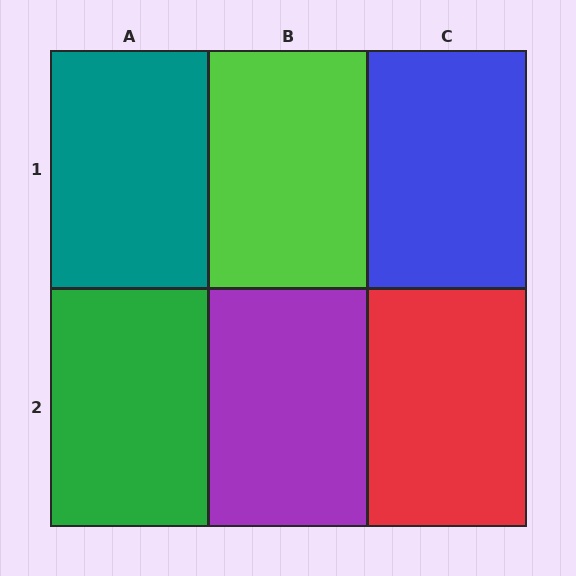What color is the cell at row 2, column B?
Purple.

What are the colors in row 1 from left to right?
Teal, lime, blue.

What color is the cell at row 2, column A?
Green.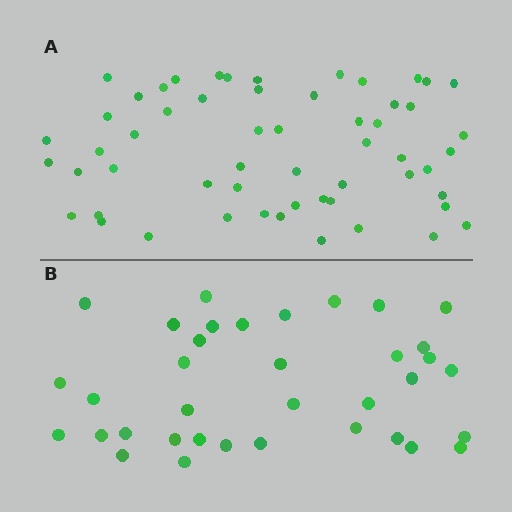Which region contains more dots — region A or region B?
Region A (the top region) has more dots.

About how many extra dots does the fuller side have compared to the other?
Region A has approximately 20 more dots than region B.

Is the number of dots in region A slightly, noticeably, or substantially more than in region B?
Region A has substantially more. The ratio is roughly 1.6 to 1.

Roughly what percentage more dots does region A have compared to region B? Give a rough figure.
About 55% more.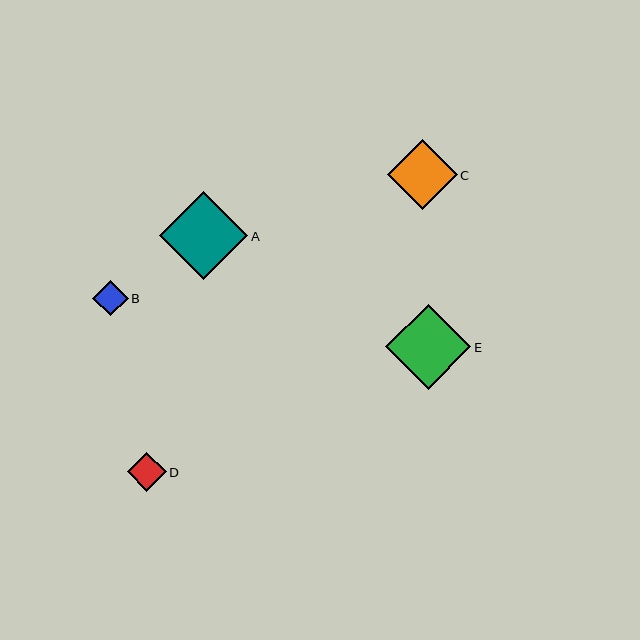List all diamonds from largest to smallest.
From largest to smallest: A, E, C, D, B.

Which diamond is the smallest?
Diamond B is the smallest with a size of approximately 35 pixels.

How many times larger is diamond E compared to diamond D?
Diamond E is approximately 2.2 times the size of diamond D.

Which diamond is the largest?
Diamond A is the largest with a size of approximately 88 pixels.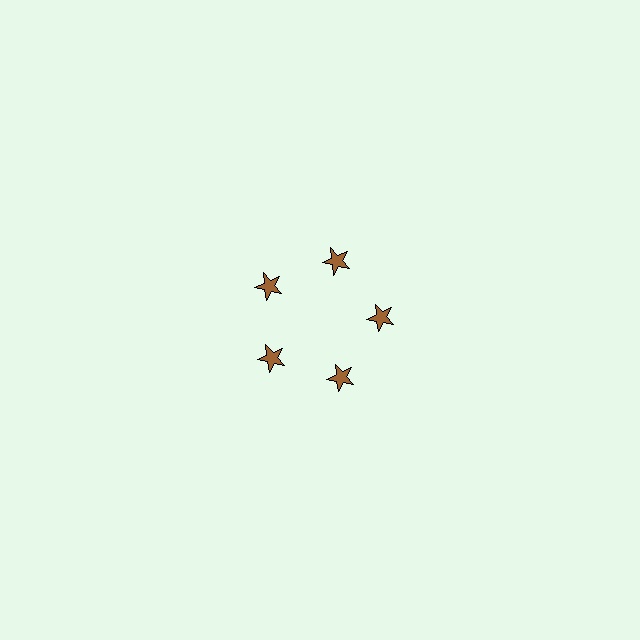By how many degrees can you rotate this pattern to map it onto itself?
The pattern maps onto itself every 72 degrees of rotation.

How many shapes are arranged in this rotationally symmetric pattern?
There are 5 shapes, arranged in 5 groups of 1.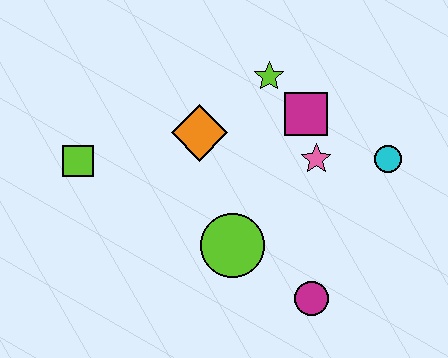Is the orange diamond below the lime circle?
No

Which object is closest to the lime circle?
The magenta circle is closest to the lime circle.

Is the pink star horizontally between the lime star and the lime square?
No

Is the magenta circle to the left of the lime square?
No